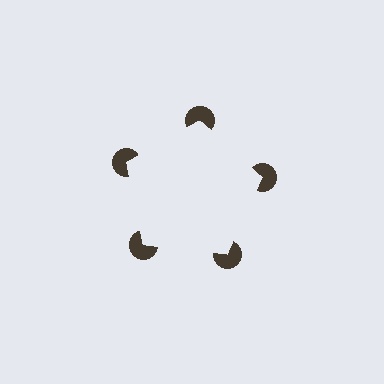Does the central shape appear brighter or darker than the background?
It typically appears slightly brighter than the background, even though no actual brightness change is drawn.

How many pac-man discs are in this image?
There are 5 — one at each vertex of the illusory pentagon.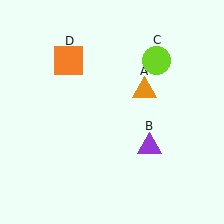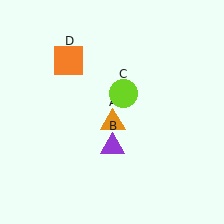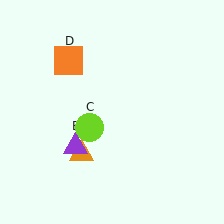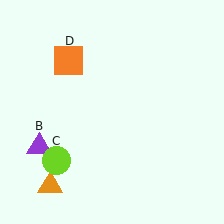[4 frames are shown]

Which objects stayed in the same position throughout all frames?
Orange square (object D) remained stationary.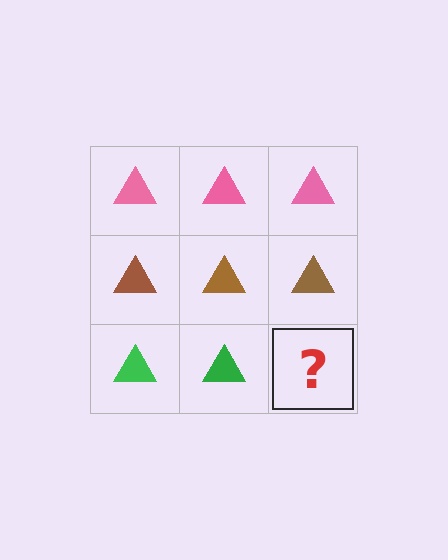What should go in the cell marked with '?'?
The missing cell should contain a green triangle.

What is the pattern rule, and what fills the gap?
The rule is that each row has a consistent color. The gap should be filled with a green triangle.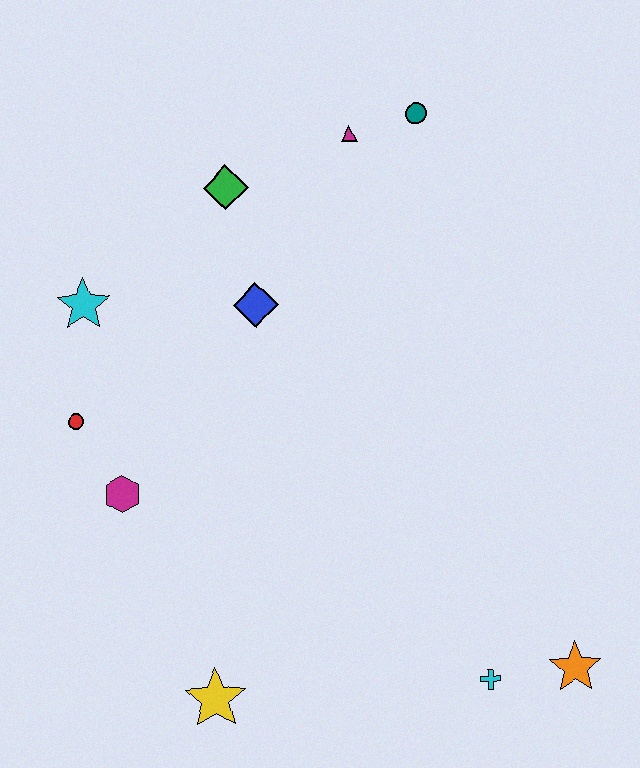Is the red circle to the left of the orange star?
Yes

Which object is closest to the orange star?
The cyan cross is closest to the orange star.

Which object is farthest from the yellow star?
The teal circle is farthest from the yellow star.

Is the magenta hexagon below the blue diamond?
Yes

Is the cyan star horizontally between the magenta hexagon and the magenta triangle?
No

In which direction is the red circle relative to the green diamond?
The red circle is below the green diamond.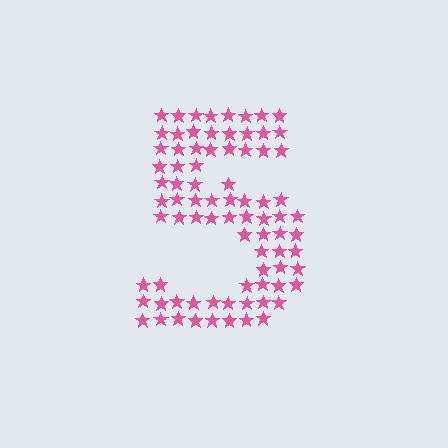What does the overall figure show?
The overall figure shows the digit 5.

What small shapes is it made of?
It is made of small stars.